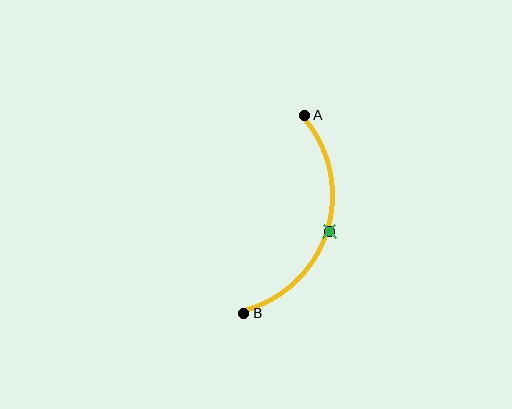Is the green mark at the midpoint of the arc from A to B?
Yes. The green mark lies on the arc at equal arc-length from both A and B — it is the arc midpoint.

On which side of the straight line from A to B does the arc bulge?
The arc bulges to the right of the straight line connecting A and B.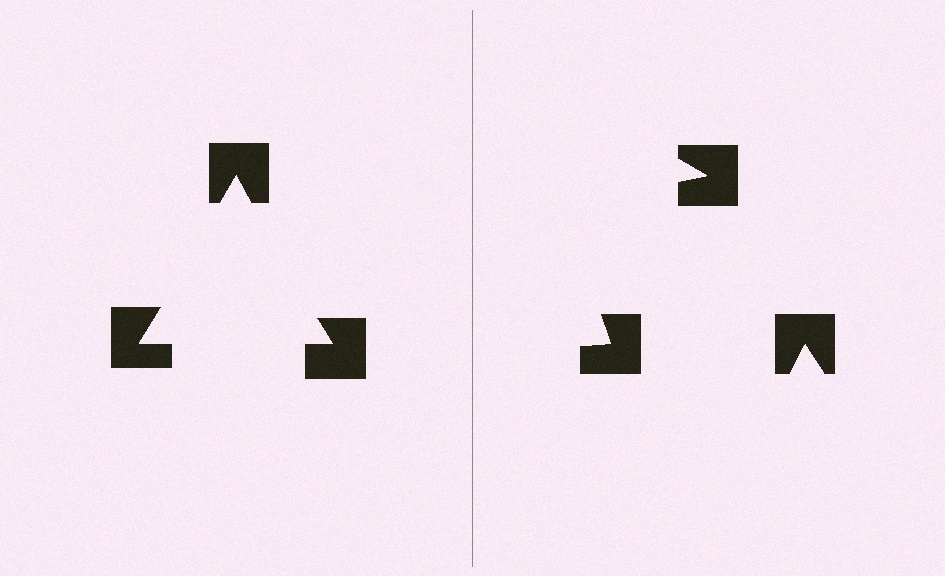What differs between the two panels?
The notched squares are positioned identically on both sides; only the wedge orientations differ. On the left they align to a triangle; on the right they are misaligned.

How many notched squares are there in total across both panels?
6 — 3 on each side.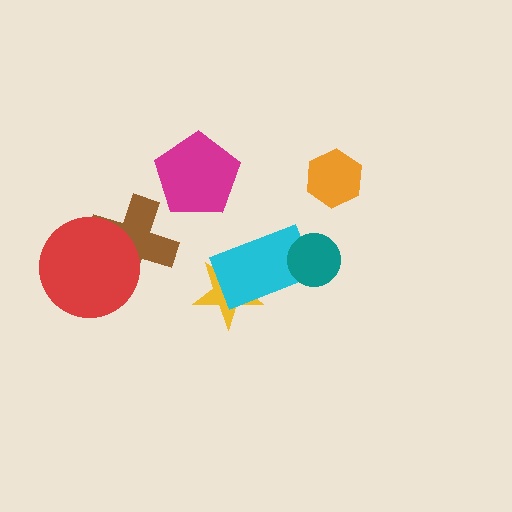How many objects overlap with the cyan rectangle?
2 objects overlap with the cyan rectangle.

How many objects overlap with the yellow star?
1 object overlaps with the yellow star.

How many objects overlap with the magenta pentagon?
0 objects overlap with the magenta pentagon.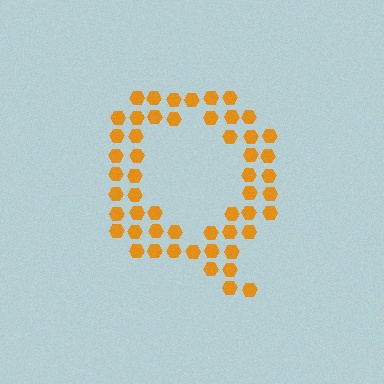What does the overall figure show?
The overall figure shows the letter Q.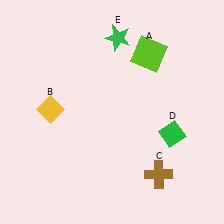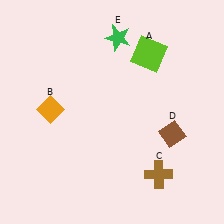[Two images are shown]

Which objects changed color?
B changed from yellow to orange. D changed from green to brown.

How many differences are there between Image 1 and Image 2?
There are 2 differences between the two images.